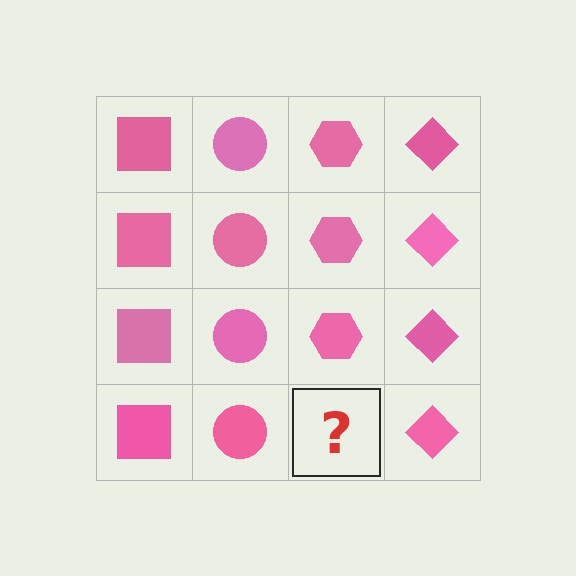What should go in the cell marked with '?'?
The missing cell should contain a pink hexagon.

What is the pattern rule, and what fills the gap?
The rule is that each column has a consistent shape. The gap should be filled with a pink hexagon.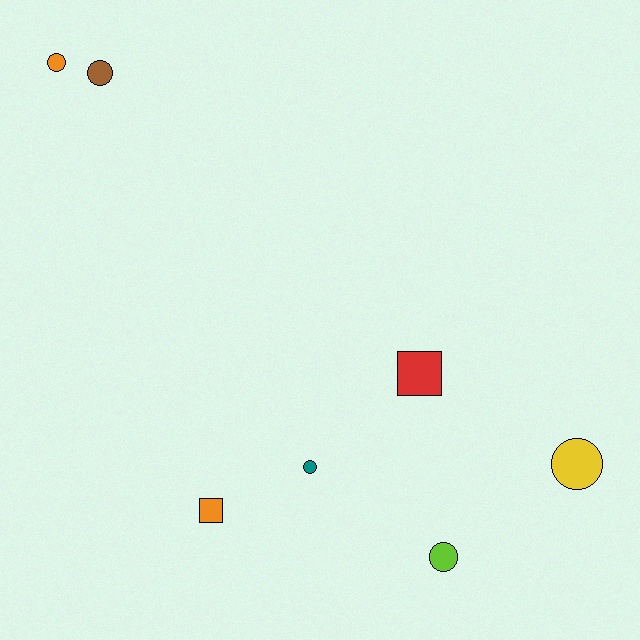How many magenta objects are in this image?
There are no magenta objects.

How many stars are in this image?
There are no stars.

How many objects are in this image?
There are 7 objects.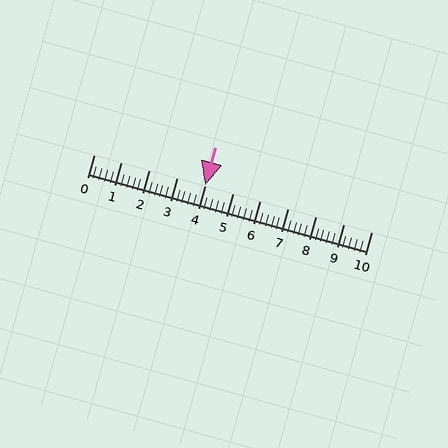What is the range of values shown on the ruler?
The ruler shows values from 0 to 10.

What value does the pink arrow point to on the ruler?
The pink arrow points to approximately 4.0.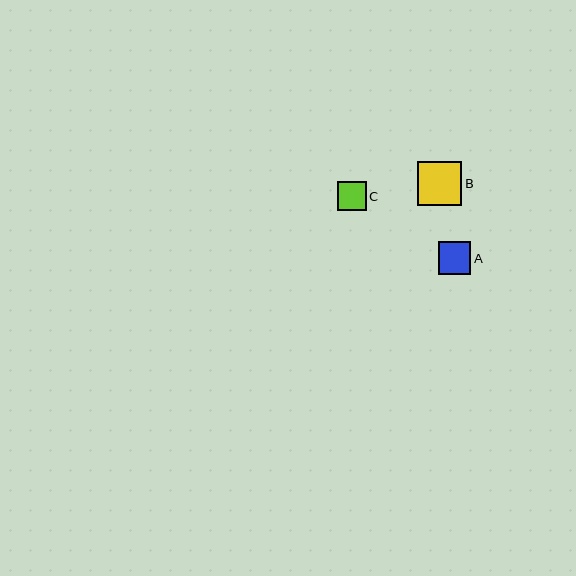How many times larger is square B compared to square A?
Square B is approximately 1.4 times the size of square A.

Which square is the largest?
Square B is the largest with a size of approximately 44 pixels.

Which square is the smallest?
Square C is the smallest with a size of approximately 29 pixels.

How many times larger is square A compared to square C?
Square A is approximately 1.1 times the size of square C.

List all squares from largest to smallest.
From largest to smallest: B, A, C.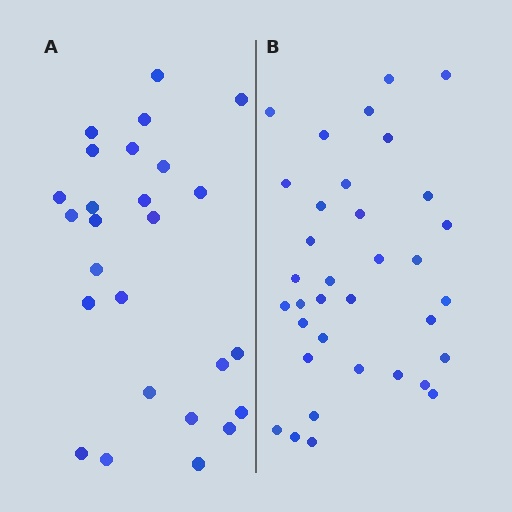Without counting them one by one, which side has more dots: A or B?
Region B (the right region) has more dots.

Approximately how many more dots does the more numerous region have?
Region B has roughly 8 or so more dots than region A.